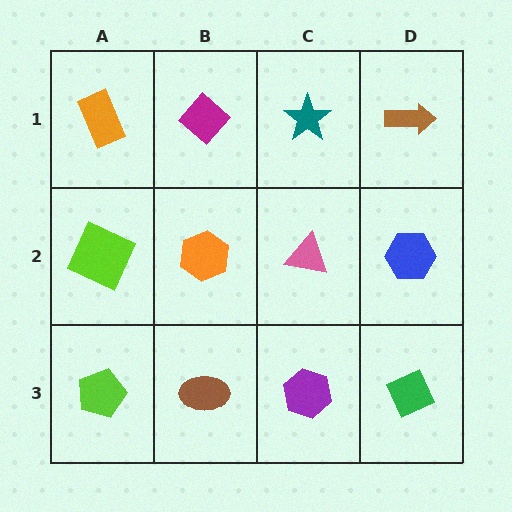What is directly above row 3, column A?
A lime square.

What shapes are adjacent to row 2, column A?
An orange rectangle (row 1, column A), a lime pentagon (row 3, column A), an orange hexagon (row 2, column B).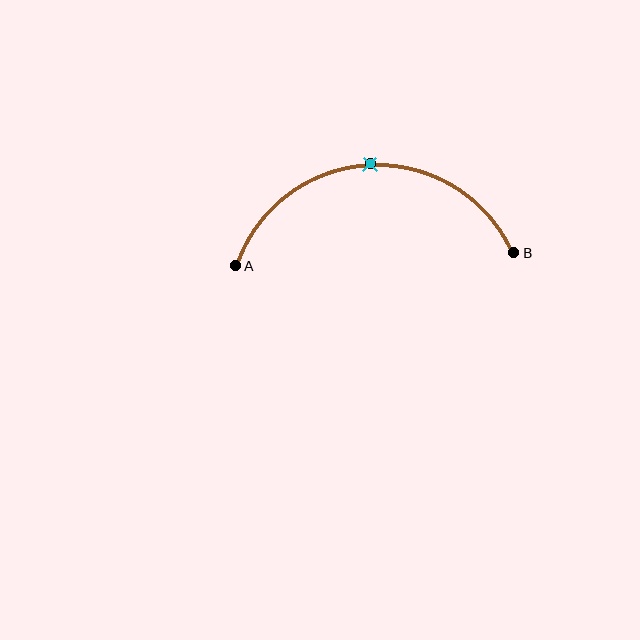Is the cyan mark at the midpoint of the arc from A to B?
Yes. The cyan mark lies on the arc at equal arc-length from both A and B — it is the arc midpoint.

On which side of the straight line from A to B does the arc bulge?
The arc bulges above the straight line connecting A and B.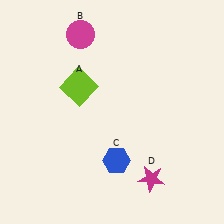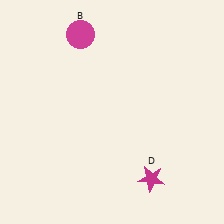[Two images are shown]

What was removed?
The lime square (A), the blue hexagon (C) were removed in Image 2.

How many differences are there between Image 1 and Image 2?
There are 2 differences between the two images.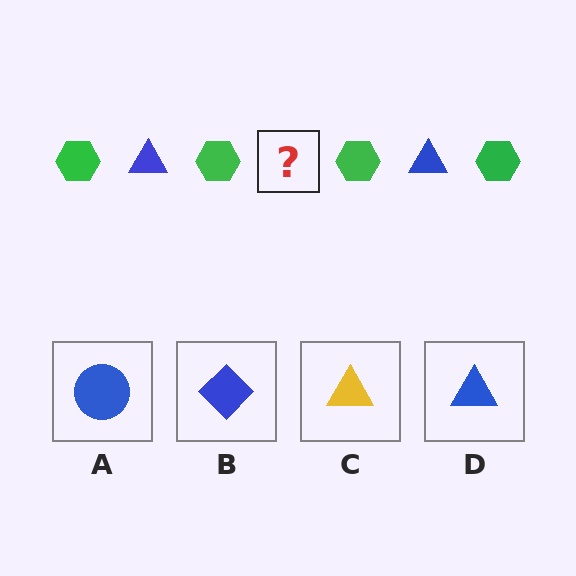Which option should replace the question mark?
Option D.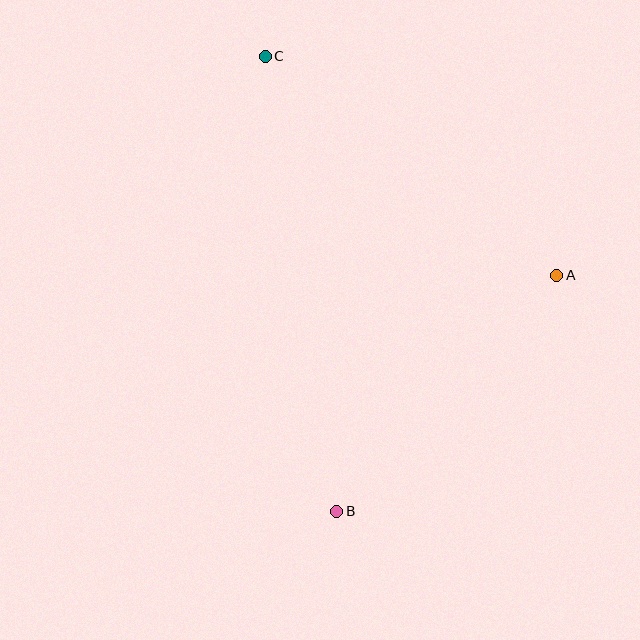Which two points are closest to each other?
Points A and B are closest to each other.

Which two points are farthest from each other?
Points B and C are farthest from each other.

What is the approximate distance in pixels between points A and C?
The distance between A and C is approximately 364 pixels.